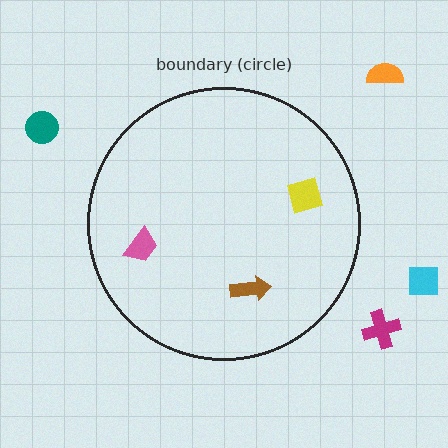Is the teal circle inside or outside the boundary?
Outside.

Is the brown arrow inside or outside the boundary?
Inside.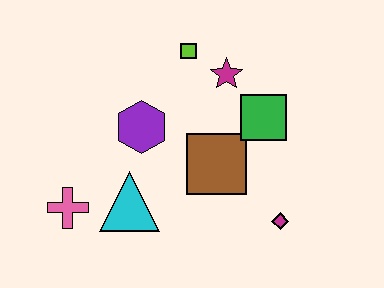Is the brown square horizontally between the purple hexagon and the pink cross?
No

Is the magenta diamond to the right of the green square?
Yes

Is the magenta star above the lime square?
No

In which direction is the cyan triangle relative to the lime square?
The cyan triangle is below the lime square.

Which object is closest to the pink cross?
The cyan triangle is closest to the pink cross.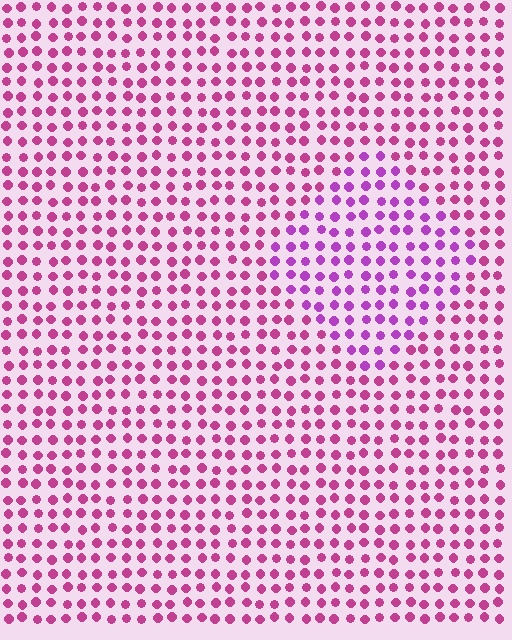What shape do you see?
I see a diamond.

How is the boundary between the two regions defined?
The boundary is defined purely by a slight shift in hue (about 30 degrees). Spacing, size, and orientation are identical on both sides.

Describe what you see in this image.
The image is filled with small magenta elements in a uniform arrangement. A diamond-shaped region is visible where the elements are tinted to a slightly different hue, forming a subtle color boundary.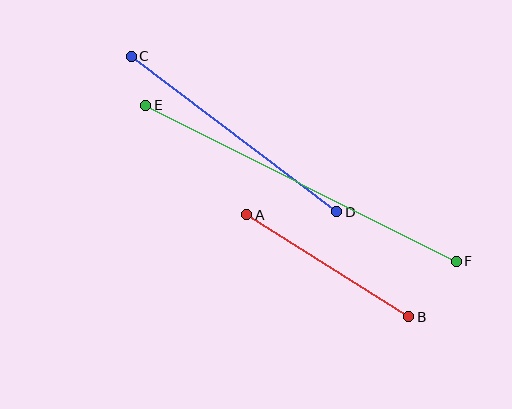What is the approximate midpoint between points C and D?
The midpoint is at approximately (234, 134) pixels.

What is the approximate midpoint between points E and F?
The midpoint is at approximately (301, 183) pixels.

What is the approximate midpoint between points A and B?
The midpoint is at approximately (328, 266) pixels.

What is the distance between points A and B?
The distance is approximately 192 pixels.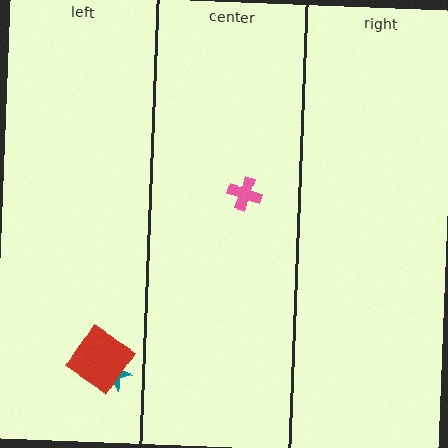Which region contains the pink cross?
The center region.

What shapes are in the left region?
The teal star, the red diamond.